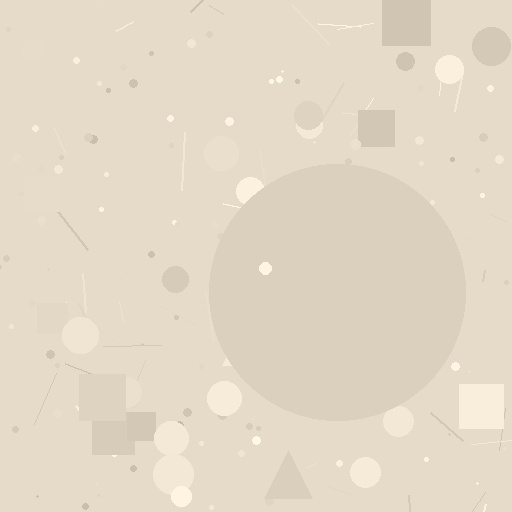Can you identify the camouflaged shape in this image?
The camouflaged shape is a circle.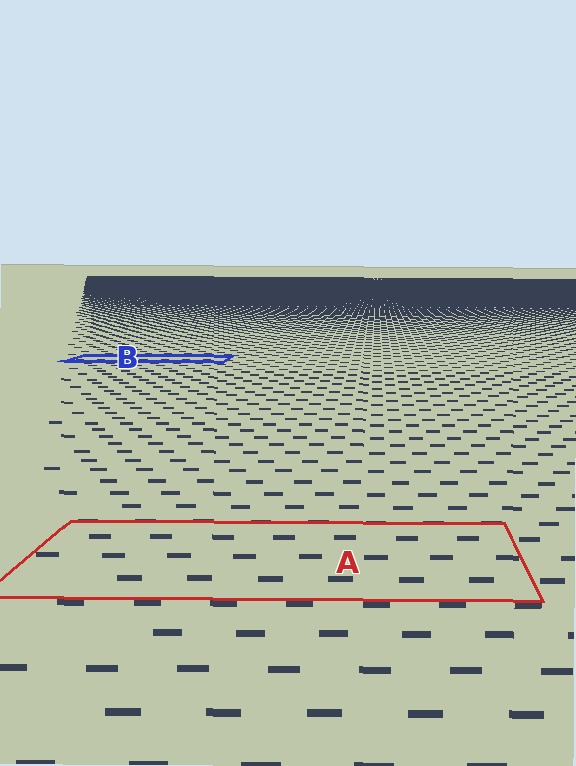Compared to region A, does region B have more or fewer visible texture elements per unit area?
Region B has more texture elements per unit area — they are packed more densely because it is farther away.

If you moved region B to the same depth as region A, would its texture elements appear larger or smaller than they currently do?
They would appear larger. At a closer depth, the same texture elements are projected at a bigger on-screen size.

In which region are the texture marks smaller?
The texture marks are smaller in region B, because it is farther away.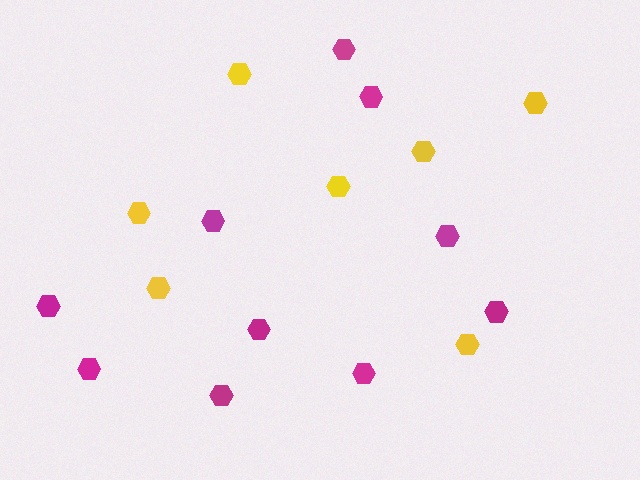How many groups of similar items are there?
There are 2 groups: one group of yellow hexagons (7) and one group of magenta hexagons (10).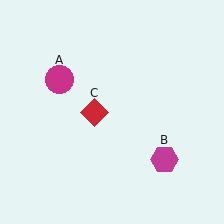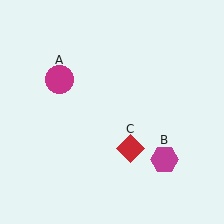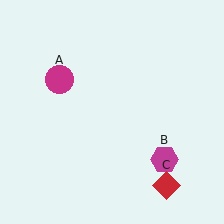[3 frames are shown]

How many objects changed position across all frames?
1 object changed position: red diamond (object C).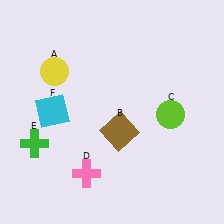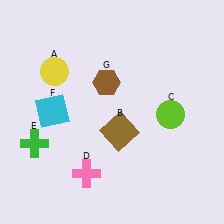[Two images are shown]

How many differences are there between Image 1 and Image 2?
There is 1 difference between the two images.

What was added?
A brown hexagon (G) was added in Image 2.